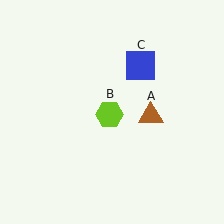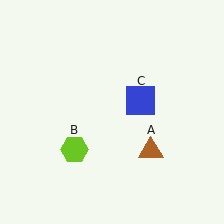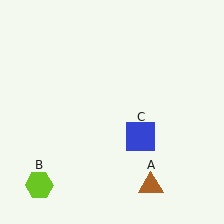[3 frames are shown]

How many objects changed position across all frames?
3 objects changed position: brown triangle (object A), lime hexagon (object B), blue square (object C).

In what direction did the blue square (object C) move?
The blue square (object C) moved down.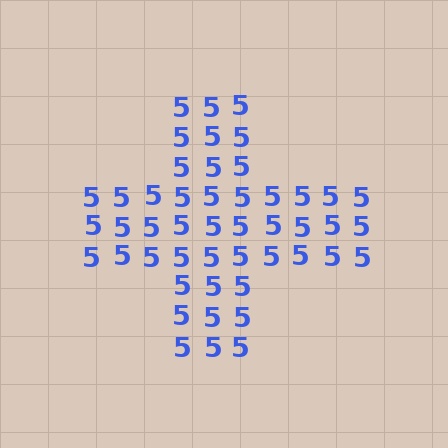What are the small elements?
The small elements are digit 5's.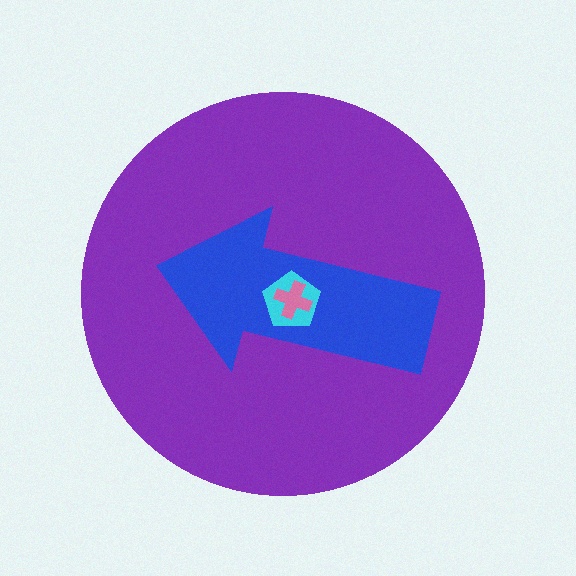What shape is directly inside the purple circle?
The blue arrow.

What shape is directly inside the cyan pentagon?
The pink cross.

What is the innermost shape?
The pink cross.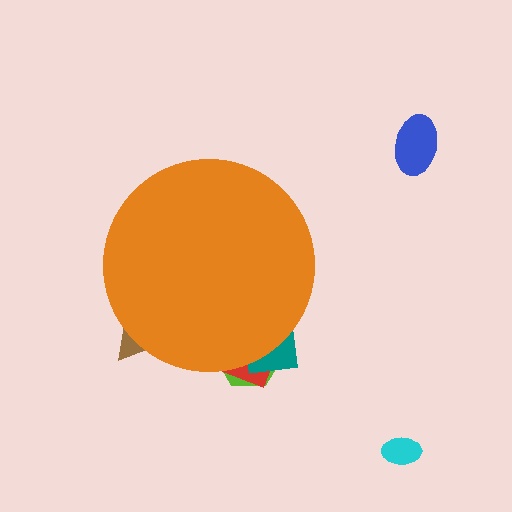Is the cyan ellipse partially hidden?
No, the cyan ellipse is fully visible.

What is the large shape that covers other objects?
An orange circle.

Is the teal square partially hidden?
Yes, the teal square is partially hidden behind the orange circle.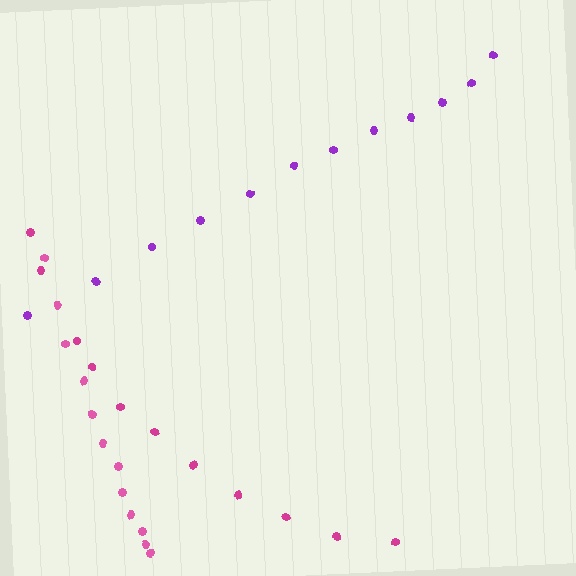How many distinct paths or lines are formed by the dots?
There are 3 distinct paths.